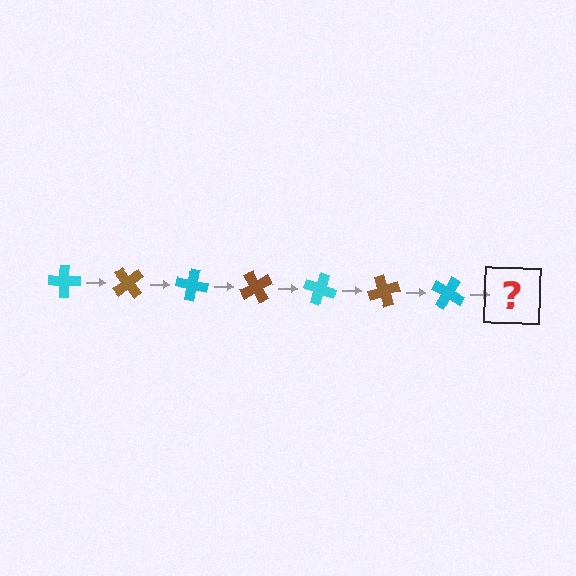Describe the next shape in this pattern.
It should be a brown cross, rotated 350 degrees from the start.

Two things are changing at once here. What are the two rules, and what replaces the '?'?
The two rules are that it rotates 50 degrees each step and the color cycles through cyan and brown. The '?' should be a brown cross, rotated 350 degrees from the start.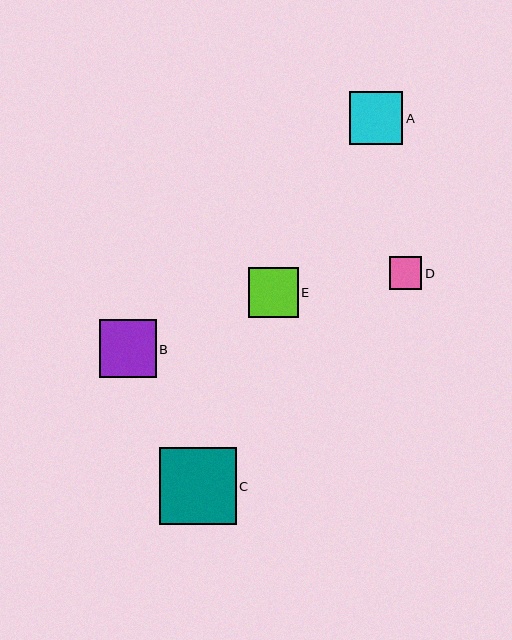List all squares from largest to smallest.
From largest to smallest: C, B, A, E, D.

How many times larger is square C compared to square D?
Square C is approximately 2.4 times the size of square D.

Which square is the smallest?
Square D is the smallest with a size of approximately 32 pixels.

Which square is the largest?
Square C is the largest with a size of approximately 77 pixels.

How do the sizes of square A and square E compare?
Square A and square E are approximately the same size.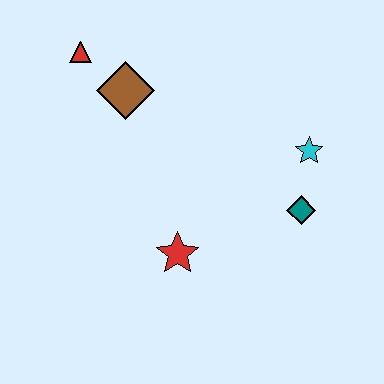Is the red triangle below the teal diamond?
No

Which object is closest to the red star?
The teal diamond is closest to the red star.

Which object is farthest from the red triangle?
The teal diamond is farthest from the red triangle.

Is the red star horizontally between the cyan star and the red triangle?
Yes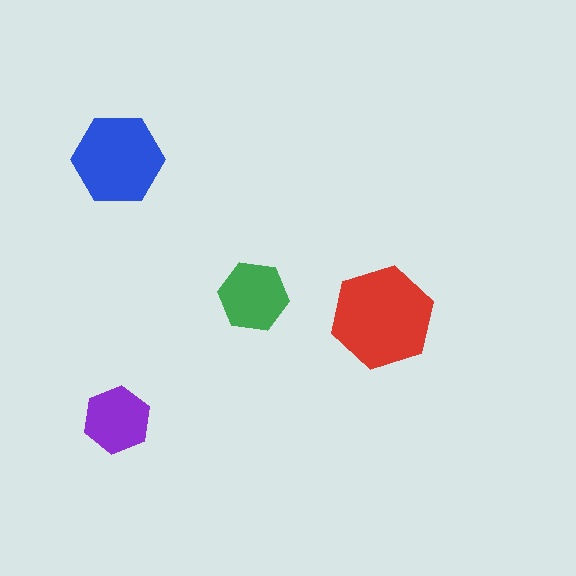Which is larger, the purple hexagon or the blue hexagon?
The blue one.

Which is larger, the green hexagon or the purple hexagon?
The green one.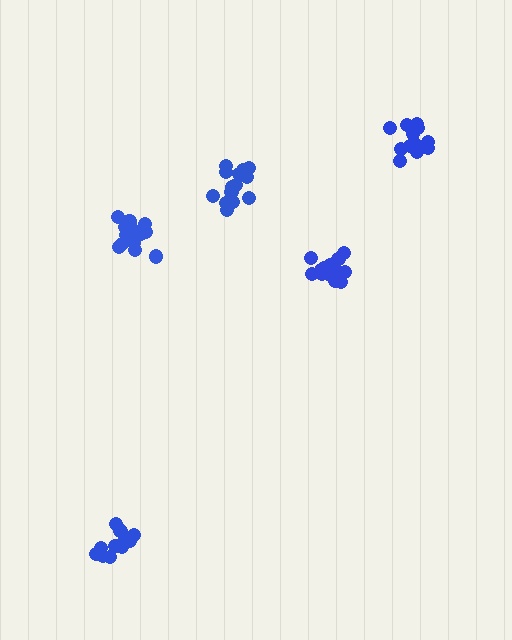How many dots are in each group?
Group 1: 17 dots, Group 2: 13 dots, Group 3: 16 dots, Group 4: 13 dots, Group 5: 15 dots (74 total).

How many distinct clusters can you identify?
There are 5 distinct clusters.